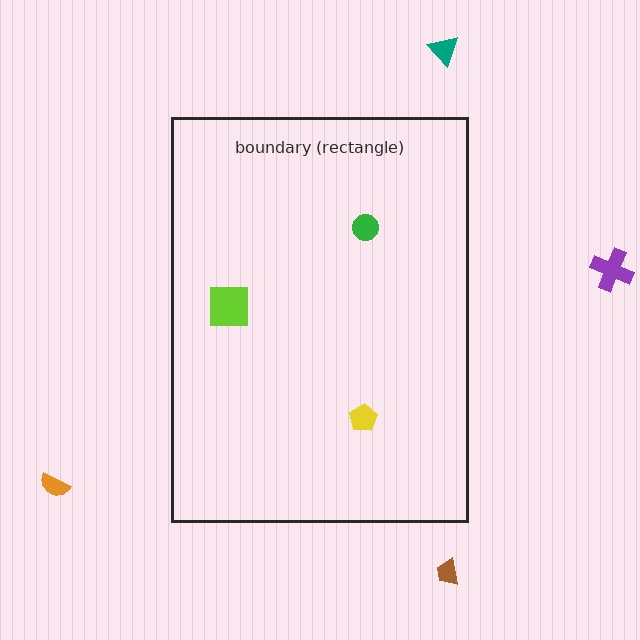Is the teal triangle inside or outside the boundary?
Outside.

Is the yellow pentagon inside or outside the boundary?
Inside.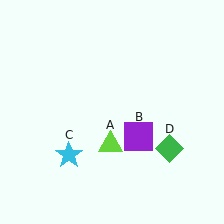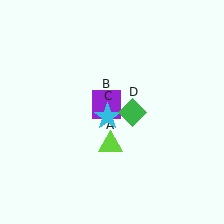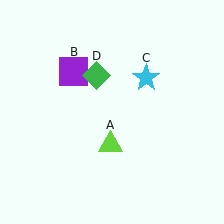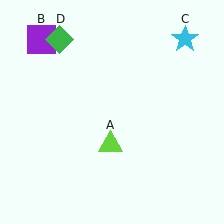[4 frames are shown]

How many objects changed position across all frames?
3 objects changed position: purple square (object B), cyan star (object C), green diamond (object D).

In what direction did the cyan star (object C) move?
The cyan star (object C) moved up and to the right.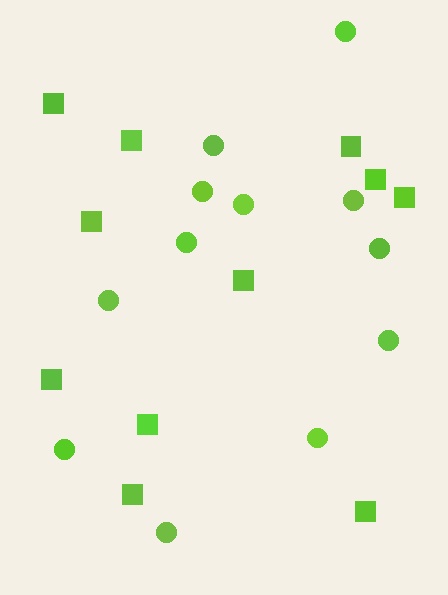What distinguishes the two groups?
There are 2 groups: one group of circles (12) and one group of squares (11).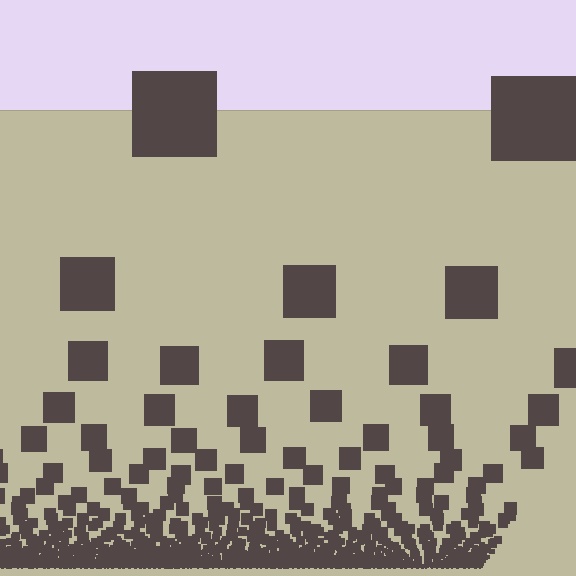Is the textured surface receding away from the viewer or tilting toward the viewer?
The surface appears to tilt toward the viewer. Texture elements get larger and sparser toward the top.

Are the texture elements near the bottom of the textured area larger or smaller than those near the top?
Smaller. The gradient is inverted — elements near the bottom are smaller and denser.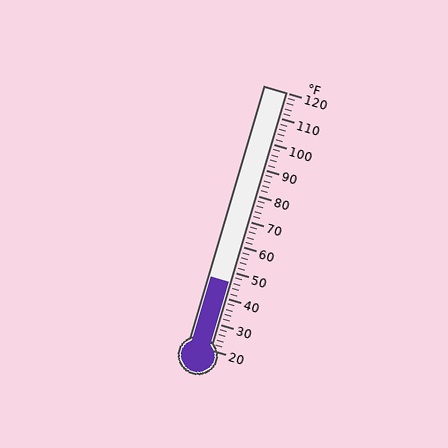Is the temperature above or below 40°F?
The temperature is above 40°F.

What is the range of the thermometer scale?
The thermometer scale ranges from 20°F to 120°F.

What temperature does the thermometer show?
The thermometer shows approximately 46°F.